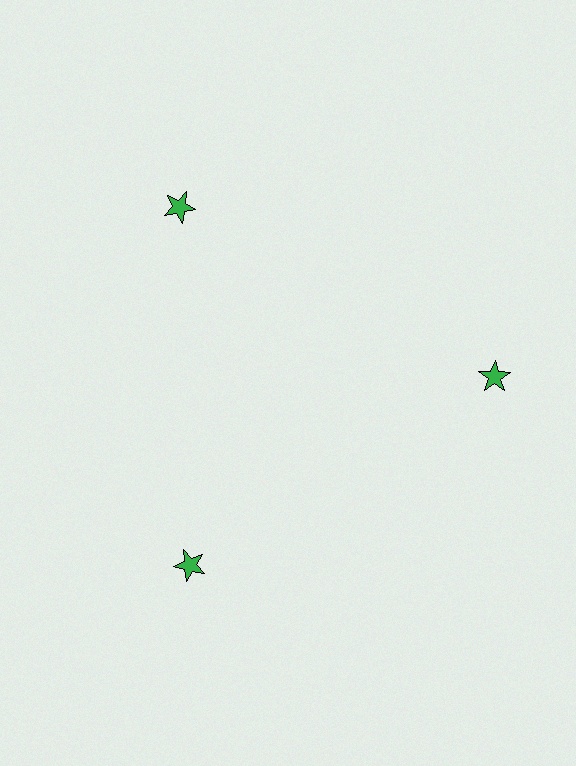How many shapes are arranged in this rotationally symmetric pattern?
There are 3 shapes, arranged in 3 groups of 1.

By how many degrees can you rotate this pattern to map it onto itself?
The pattern maps onto itself every 120 degrees of rotation.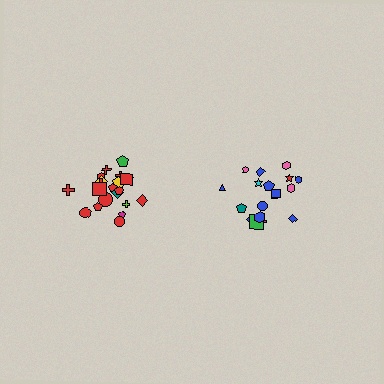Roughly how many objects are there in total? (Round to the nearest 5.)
Roughly 40 objects in total.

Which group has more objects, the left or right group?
The left group.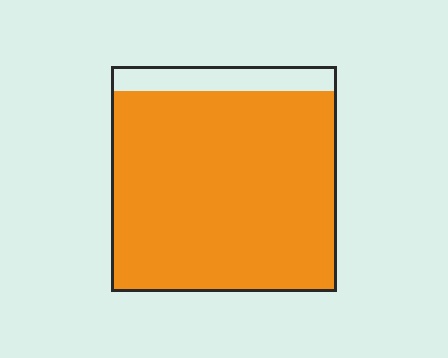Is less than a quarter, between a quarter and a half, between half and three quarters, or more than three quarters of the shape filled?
More than three quarters.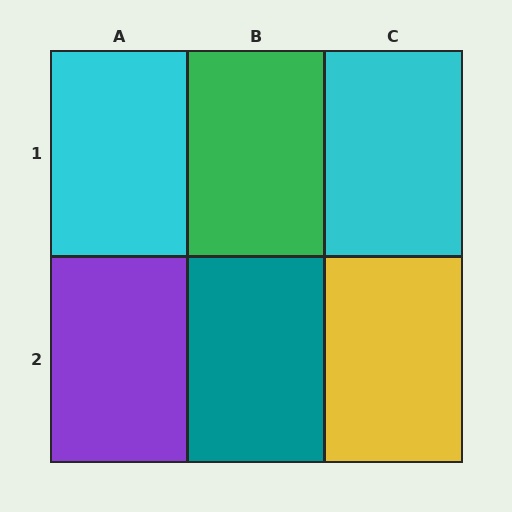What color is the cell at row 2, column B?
Teal.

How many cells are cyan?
2 cells are cyan.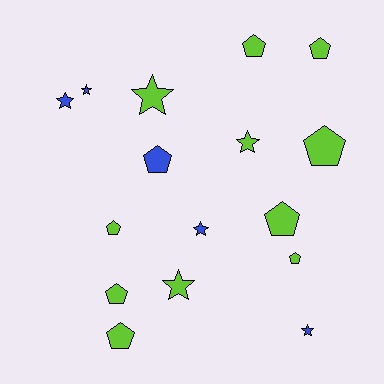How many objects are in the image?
There are 16 objects.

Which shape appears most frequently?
Pentagon, with 9 objects.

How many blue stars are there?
There are 4 blue stars.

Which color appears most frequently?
Lime, with 11 objects.